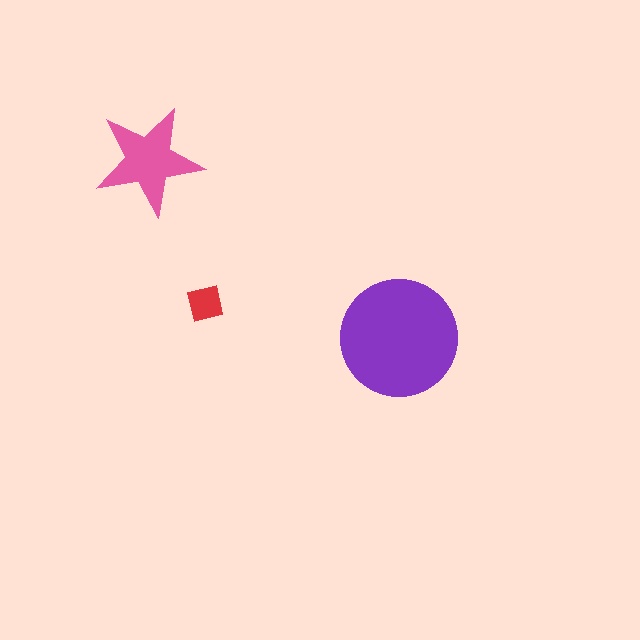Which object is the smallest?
The red square.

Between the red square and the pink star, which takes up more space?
The pink star.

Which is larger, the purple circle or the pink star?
The purple circle.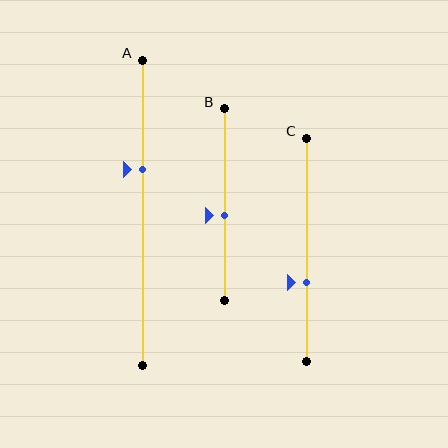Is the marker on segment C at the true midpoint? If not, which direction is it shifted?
No, the marker on segment C is shifted downward by about 14% of the segment length.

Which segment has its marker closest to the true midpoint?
Segment B has its marker closest to the true midpoint.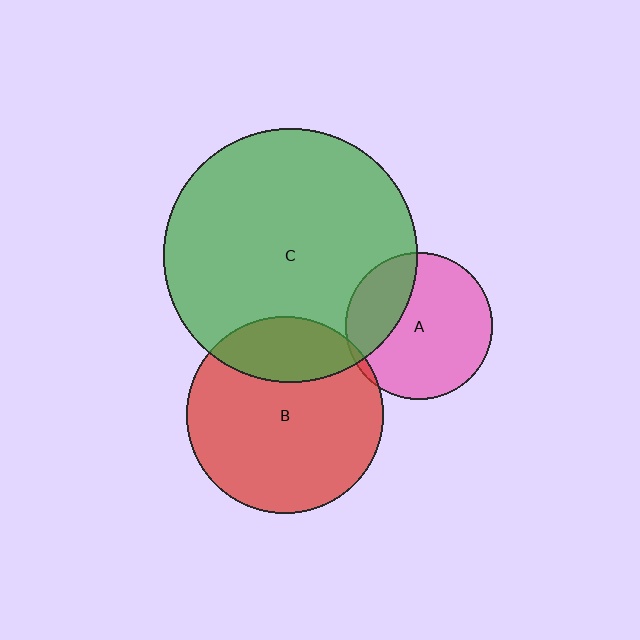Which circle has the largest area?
Circle C (green).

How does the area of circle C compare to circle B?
Approximately 1.7 times.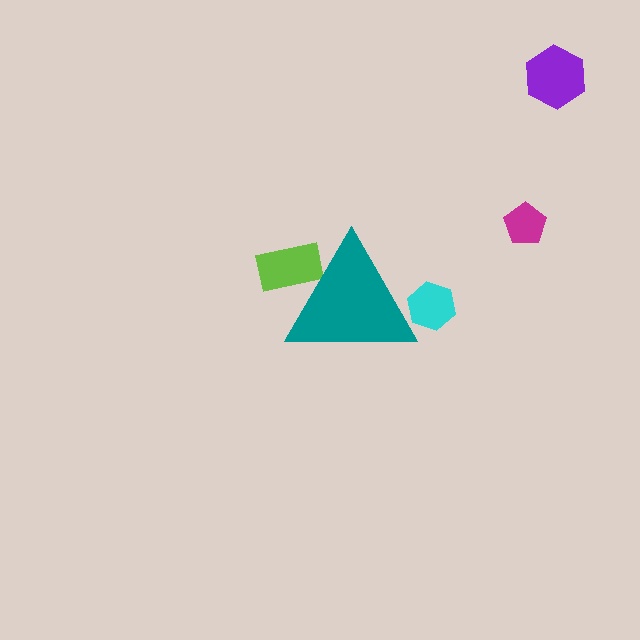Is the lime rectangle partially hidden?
Yes, the lime rectangle is partially hidden behind the teal triangle.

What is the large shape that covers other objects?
A teal triangle.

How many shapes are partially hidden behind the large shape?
2 shapes are partially hidden.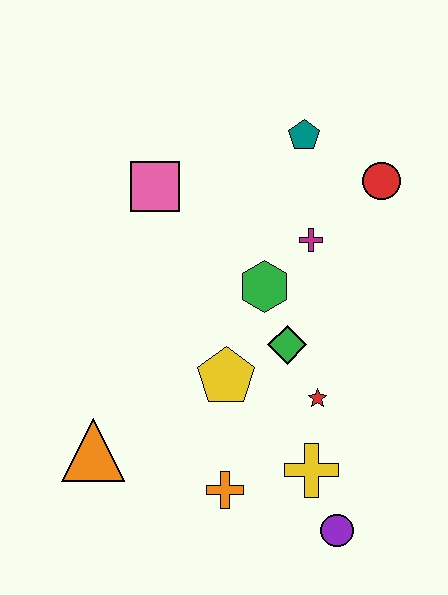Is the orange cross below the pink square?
Yes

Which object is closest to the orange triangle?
The orange cross is closest to the orange triangle.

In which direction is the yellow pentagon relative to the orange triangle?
The yellow pentagon is to the right of the orange triangle.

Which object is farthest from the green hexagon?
The purple circle is farthest from the green hexagon.